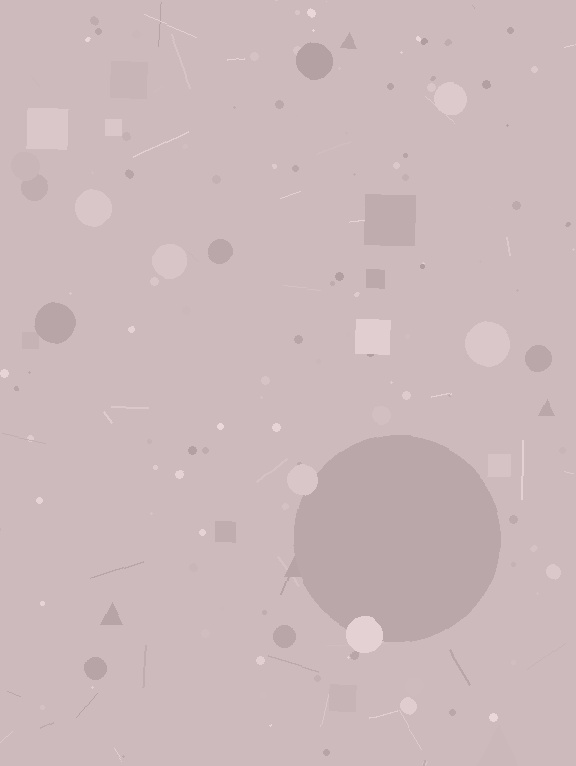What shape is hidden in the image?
A circle is hidden in the image.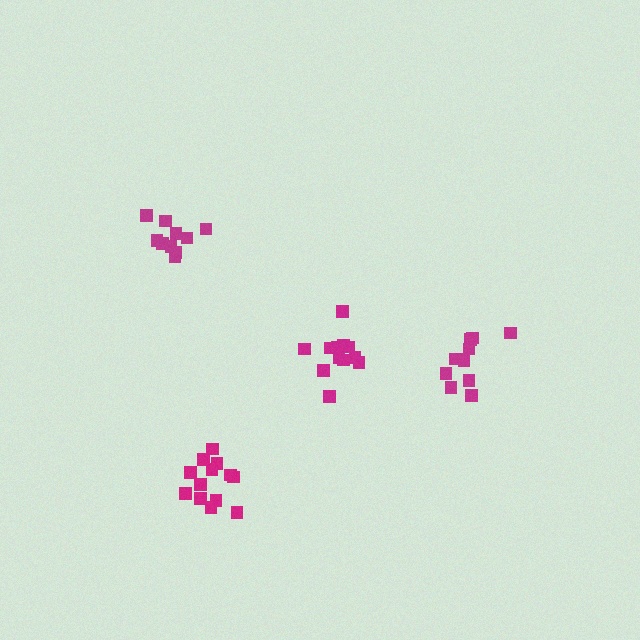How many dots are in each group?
Group 1: 13 dots, Group 2: 11 dots, Group 3: 12 dots, Group 4: 11 dots (47 total).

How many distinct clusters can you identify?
There are 4 distinct clusters.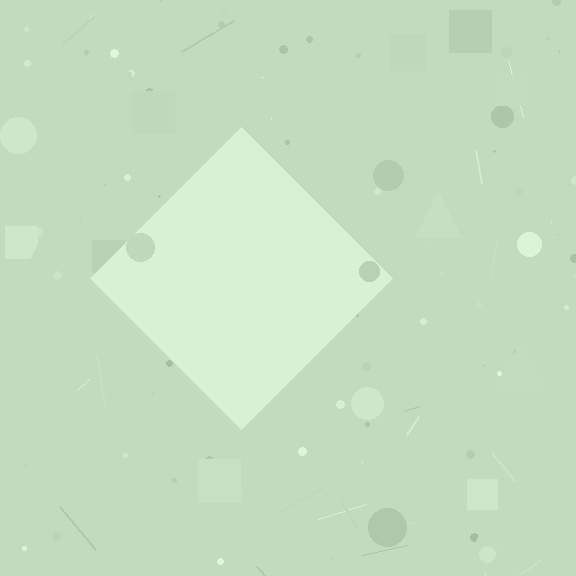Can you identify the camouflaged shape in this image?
The camouflaged shape is a diamond.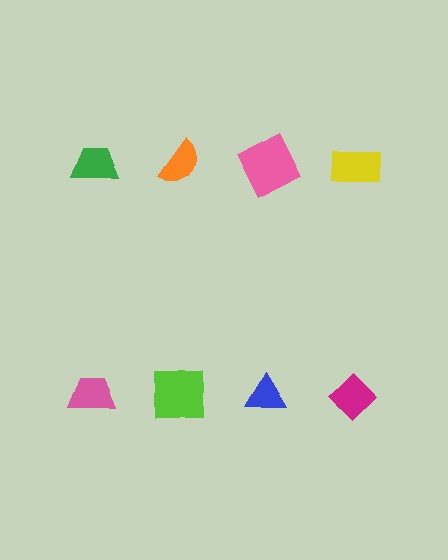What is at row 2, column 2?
A lime square.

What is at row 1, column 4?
A yellow rectangle.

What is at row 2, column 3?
A blue triangle.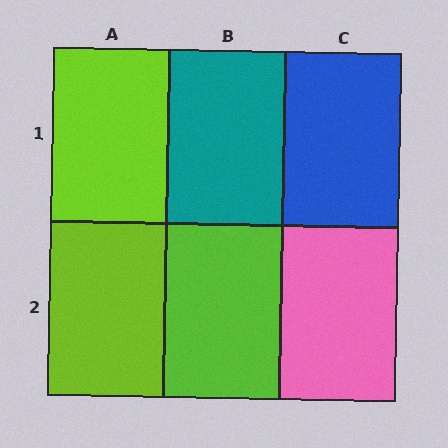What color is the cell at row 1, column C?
Blue.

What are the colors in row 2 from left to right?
Lime, lime, pink.